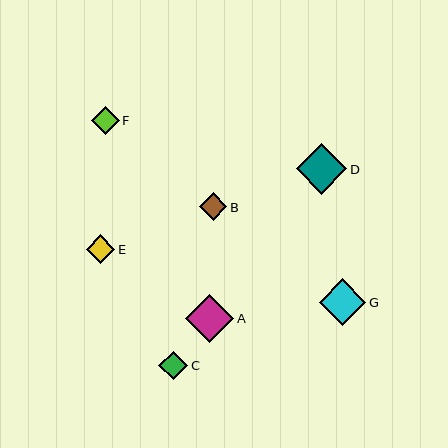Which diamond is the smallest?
Diamond B is the smallest with a size of approximately 27 pixels.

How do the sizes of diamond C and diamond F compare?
Diamond C and diamond F are approximately the same size.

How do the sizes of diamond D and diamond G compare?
Diamond D and diamond G are approximately the same size.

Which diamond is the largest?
Diamond D is the largest with a size of approximately 51 pixels.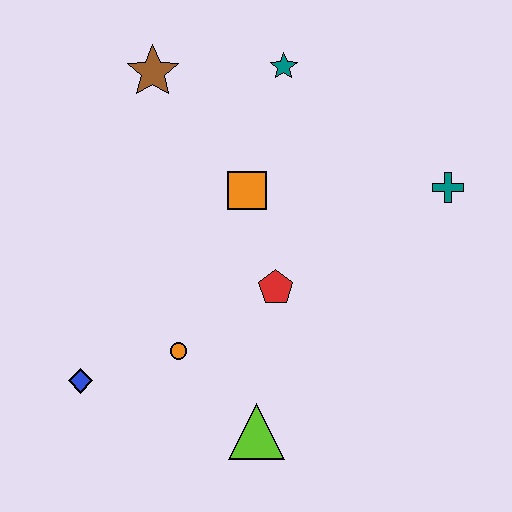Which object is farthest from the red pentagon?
The brown star is farthest from the red pentagon.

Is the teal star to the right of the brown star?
Yes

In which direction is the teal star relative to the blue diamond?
The teal star is above the blue diamond.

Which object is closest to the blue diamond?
The orange circle is closest to the blue diamond.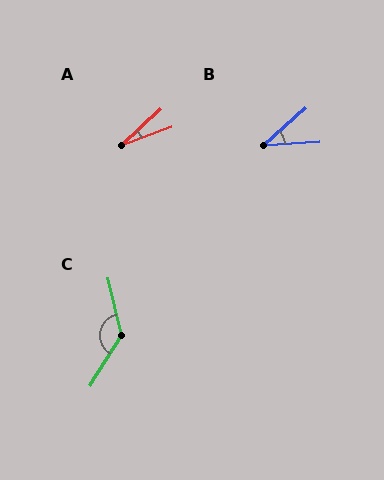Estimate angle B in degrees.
Approximately 38 degrees.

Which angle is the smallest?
A, at approximately 23 degrees.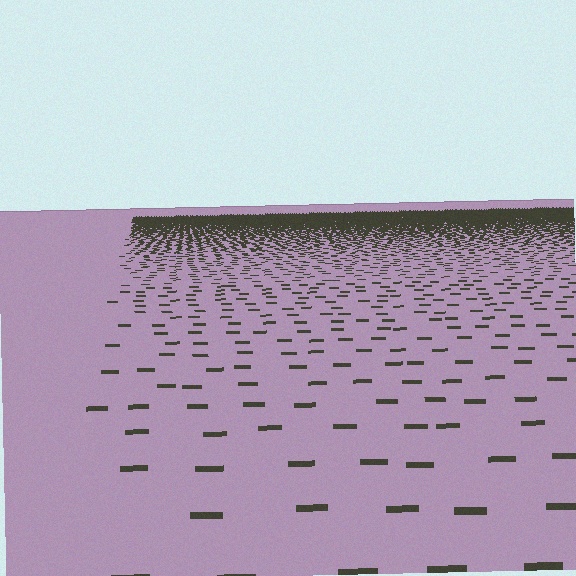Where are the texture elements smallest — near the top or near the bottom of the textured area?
Near the top.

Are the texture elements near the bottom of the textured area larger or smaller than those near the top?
Larger. Near the bottom, elements are closer to the viewer and appear at a bigger on-screen size.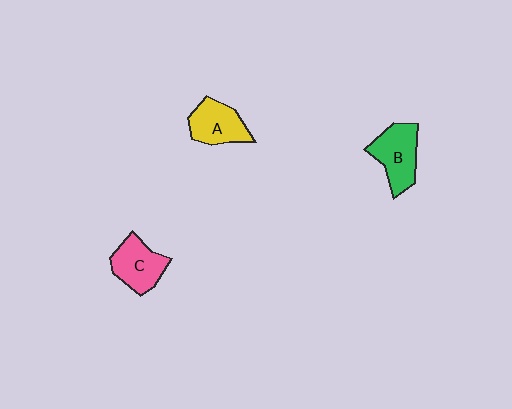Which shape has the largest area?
Shape B (green).